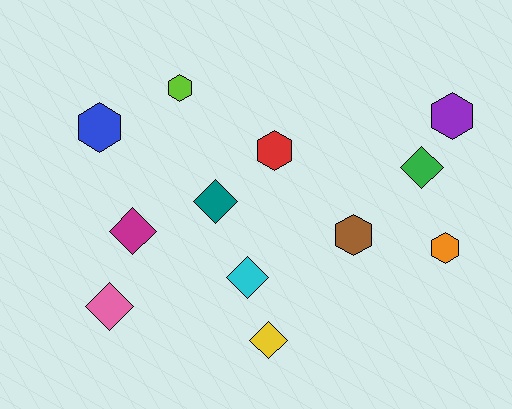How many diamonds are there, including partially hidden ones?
There are 6 diamonds.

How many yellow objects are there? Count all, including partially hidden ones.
There is 1 yellow object.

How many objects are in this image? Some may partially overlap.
There are 12 objects.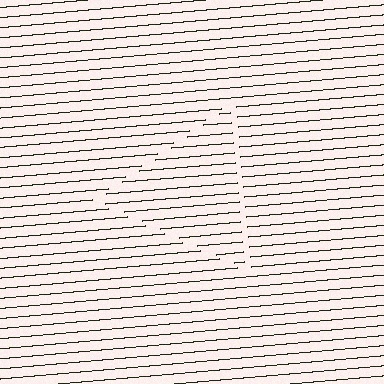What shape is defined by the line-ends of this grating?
An illusory triangle. The interior of the shape contains the same grating, shifted by half a period — the contour is defined by the phase discontinuity where line-ends from the inner and outer gratings abut.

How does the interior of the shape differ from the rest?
The interior of the shape contains the same grating, shifted by half a period — the contour is defined by the phase discontinuity where line-ends from the inner and outer gratings abut.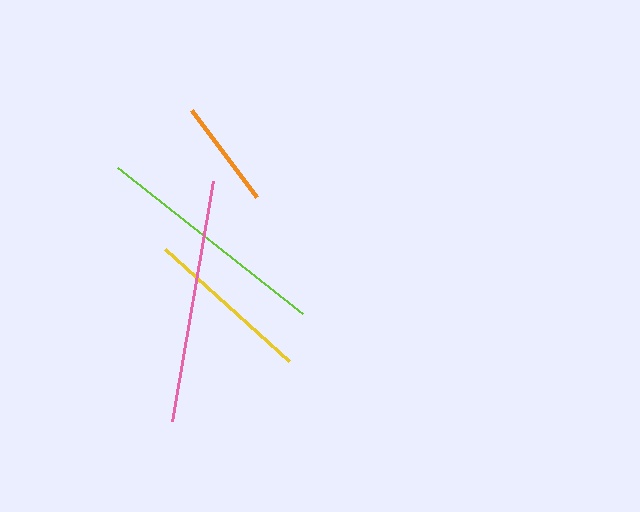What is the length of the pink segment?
The pink segment is approximately 243 pixels long.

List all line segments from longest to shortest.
From longest to shortest: pink, lime, yellow, orange.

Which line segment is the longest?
The pink line is the longest at approximately 243 pixels.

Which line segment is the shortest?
The orange line is the shortest at approximately 109 pixels.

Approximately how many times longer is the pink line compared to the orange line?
The pink line is approximately 2.2 times the length of the orange line.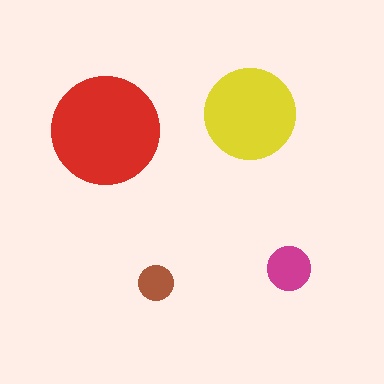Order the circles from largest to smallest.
the red one, the yellow one, the magenta one, the brown one.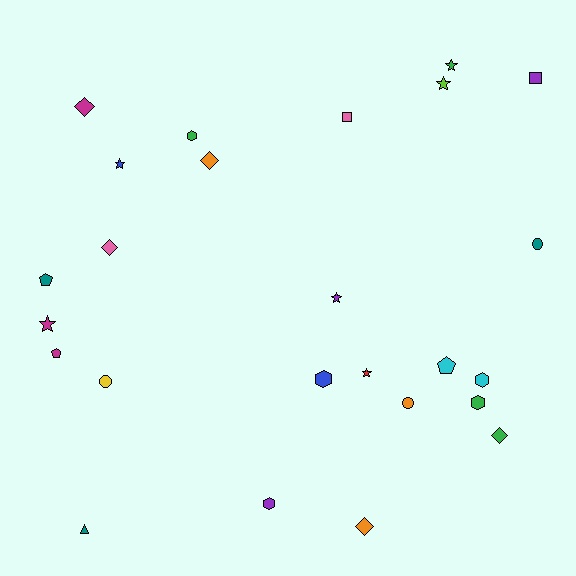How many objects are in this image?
There are 25 objects.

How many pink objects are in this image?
There are 2 pink objects.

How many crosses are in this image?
There are no crosses.